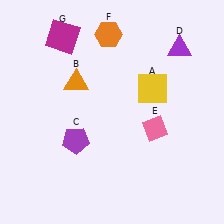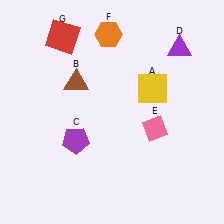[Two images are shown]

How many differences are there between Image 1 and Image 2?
There are 2 differences between the two images.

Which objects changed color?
B changed from orange to brown. G changed from magenta to red.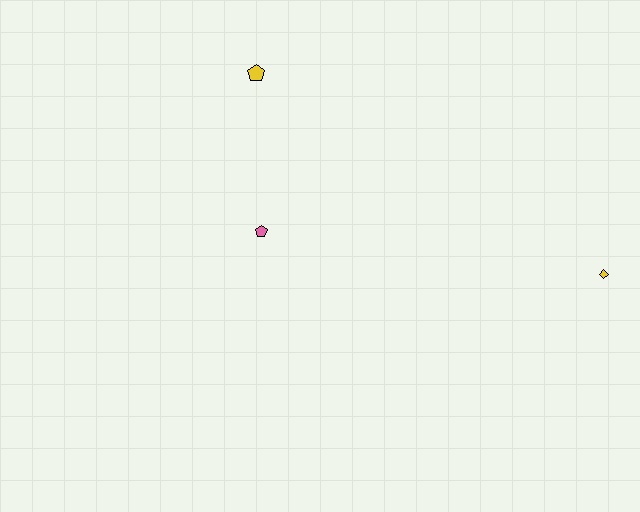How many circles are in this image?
There are no circles.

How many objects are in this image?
There are 3 objects.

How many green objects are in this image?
There are no green objects.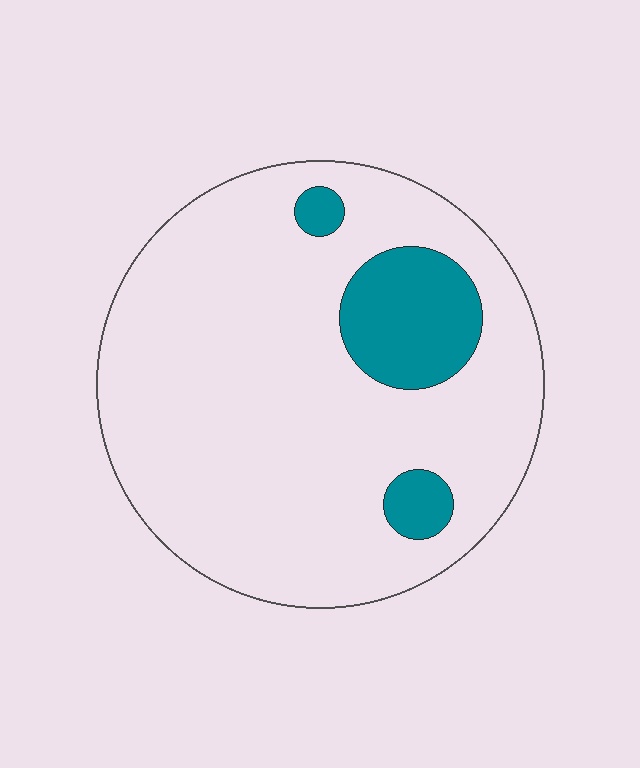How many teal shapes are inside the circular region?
3.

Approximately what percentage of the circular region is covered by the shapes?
Approximately 15%.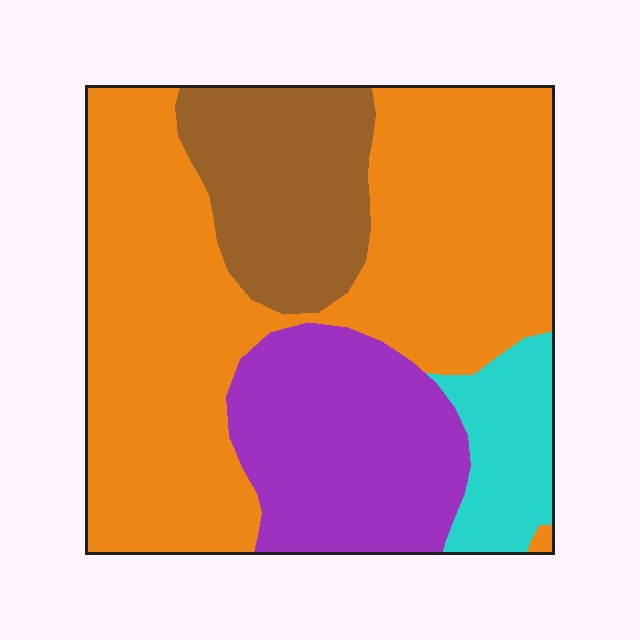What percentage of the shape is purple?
Purple takes up about one fifth (1/5) of the shape.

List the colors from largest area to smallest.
From largest to smallest: orange, purple, brown, cyan.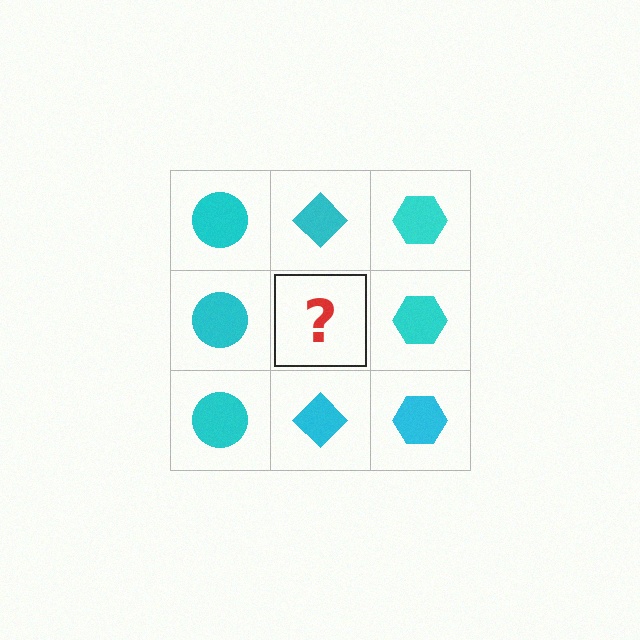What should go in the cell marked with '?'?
The missing cell should contain a cyan diamond.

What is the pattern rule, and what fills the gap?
The rule is that each column has a consistent shape. The gap should be filled with a cyan diamond.